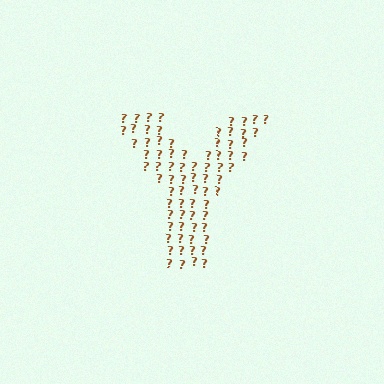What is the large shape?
The large shape is the letter Y.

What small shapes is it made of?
It is made of small question marks.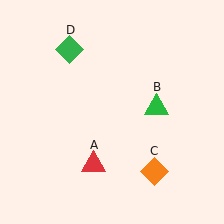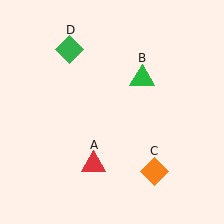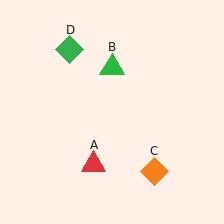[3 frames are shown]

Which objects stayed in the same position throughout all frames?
Red triangle (object A) and orange diamond (object C) and green diamond (object D) remained stationary.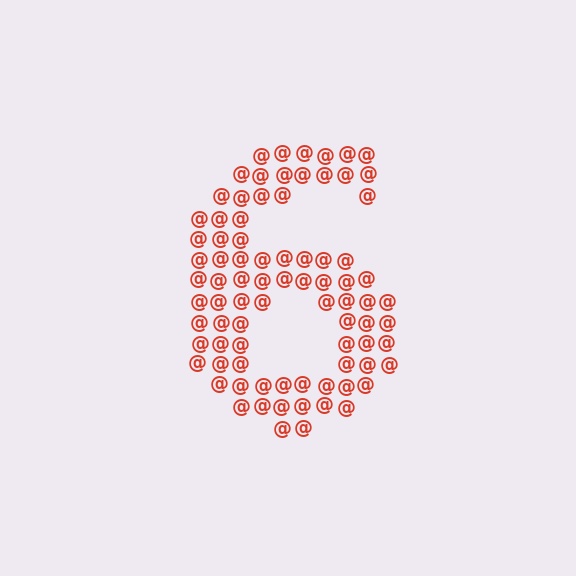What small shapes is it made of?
It is made of small at signs.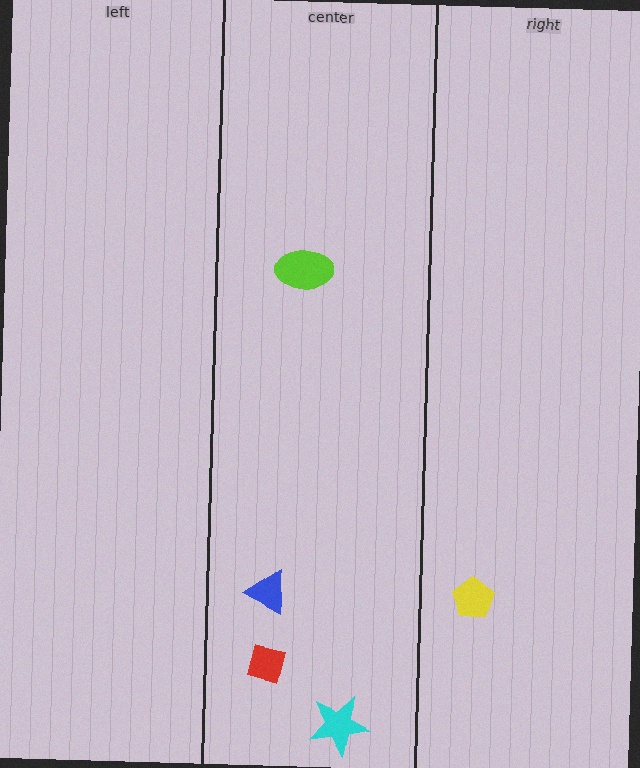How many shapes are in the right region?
1.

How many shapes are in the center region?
4.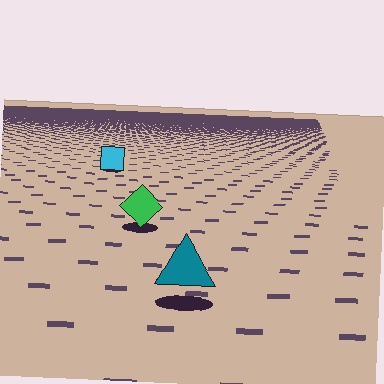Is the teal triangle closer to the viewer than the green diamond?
Yes. The teal triangle is closer — you can tell from the texture gradient: the ground texture is coarser near it.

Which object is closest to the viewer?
The teal triangle is closest. The texture marks near it are larger and more spread out.